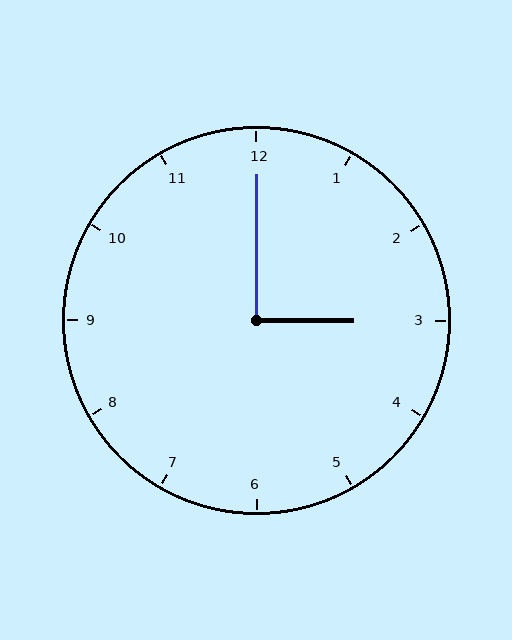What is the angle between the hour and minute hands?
Approximately 90 degrees.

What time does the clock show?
3:00.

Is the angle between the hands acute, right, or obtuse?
It is right.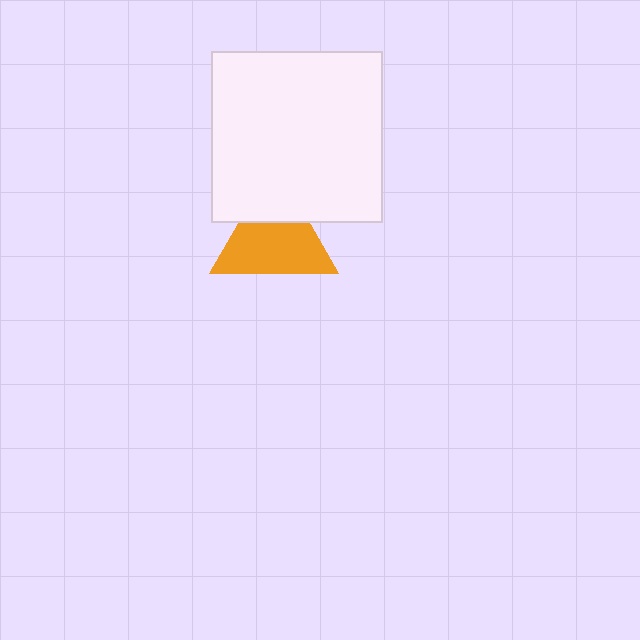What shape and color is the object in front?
The object in front is a white square.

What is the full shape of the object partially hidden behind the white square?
The partially hidden object is an orange triangle.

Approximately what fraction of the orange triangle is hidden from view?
Roughly 31% of the orange triangle is hidden behind the white square.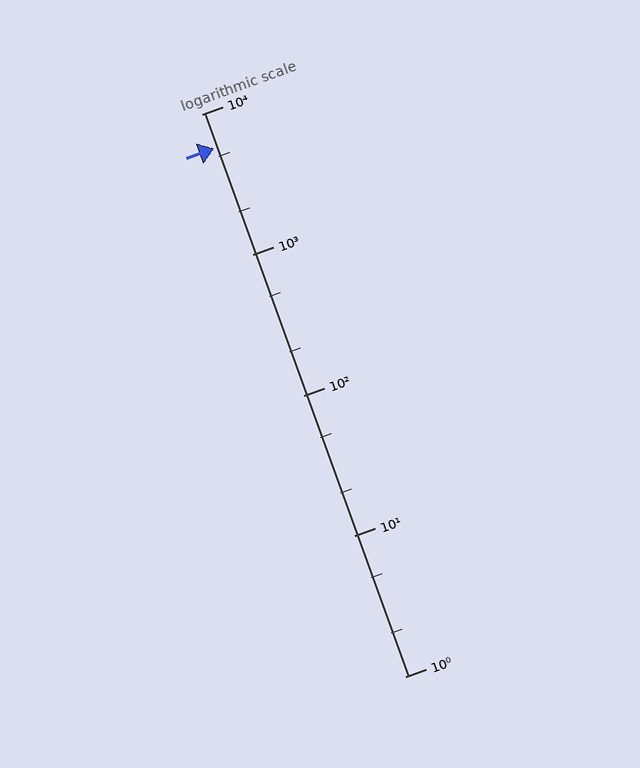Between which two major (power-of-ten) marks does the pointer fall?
The pointer is between 1000 and 10000.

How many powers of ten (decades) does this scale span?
The scale spans 4 decades, from 1 to 10000.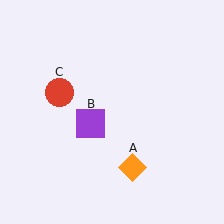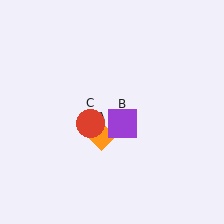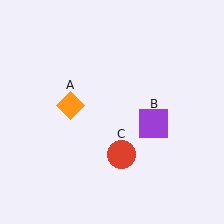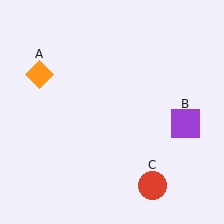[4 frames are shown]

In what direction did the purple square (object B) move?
The purple square (object B) moved right.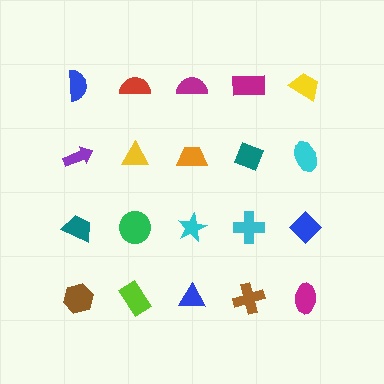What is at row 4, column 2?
A lime rectangle.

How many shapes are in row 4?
5 shapes.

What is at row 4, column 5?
A magenta ellipse.